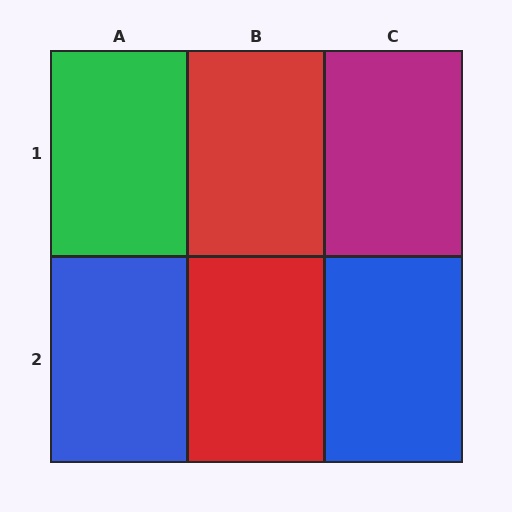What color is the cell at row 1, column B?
Red.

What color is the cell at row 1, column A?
Green.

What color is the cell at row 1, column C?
Magenta.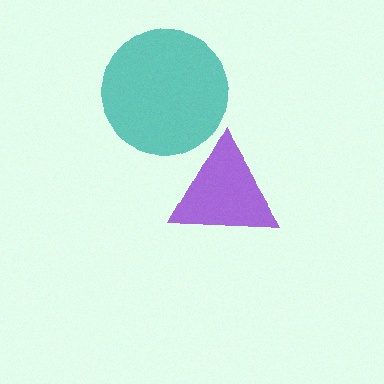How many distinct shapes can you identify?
There are 2 distinct shapes: a purple triangle, a teal circle.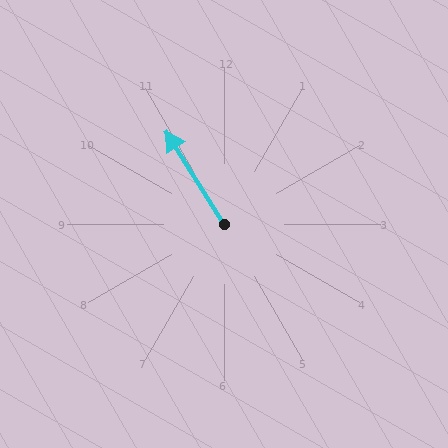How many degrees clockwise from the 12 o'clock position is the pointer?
Approximately 328 degrees.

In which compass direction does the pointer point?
Northwest.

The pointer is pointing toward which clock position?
Roughly 11 o'clock.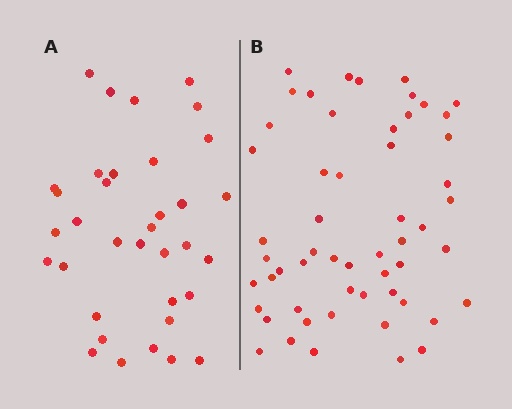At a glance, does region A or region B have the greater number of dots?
Region B (the right region) has more dots.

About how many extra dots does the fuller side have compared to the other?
Region B has approximately 20 more dots than region A.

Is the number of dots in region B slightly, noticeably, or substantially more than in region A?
Region B has substantially more. The ratio is roughly 1.6 to 1.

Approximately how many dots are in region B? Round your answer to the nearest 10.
About 60 dots. (The exact count is 55, which rounds to 60.)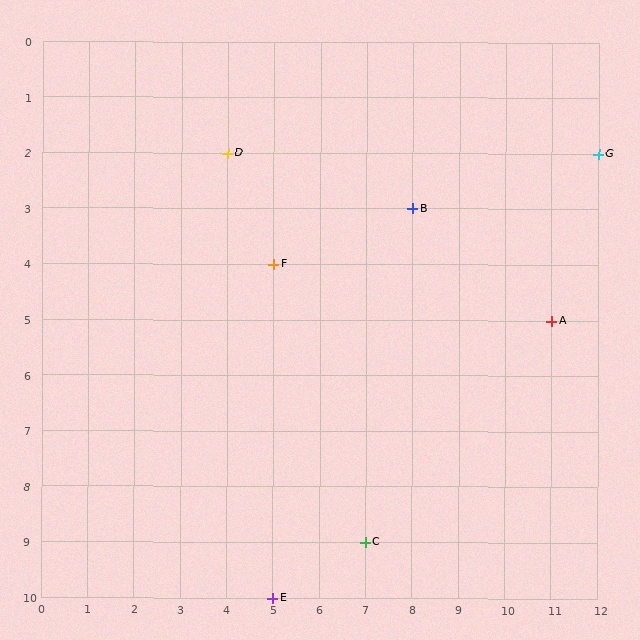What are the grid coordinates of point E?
Point E is at grid coordinates (5, 10).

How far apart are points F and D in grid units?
Points F and D are 1 column and 2 rows apart (about 2.2 grid units diagonally).